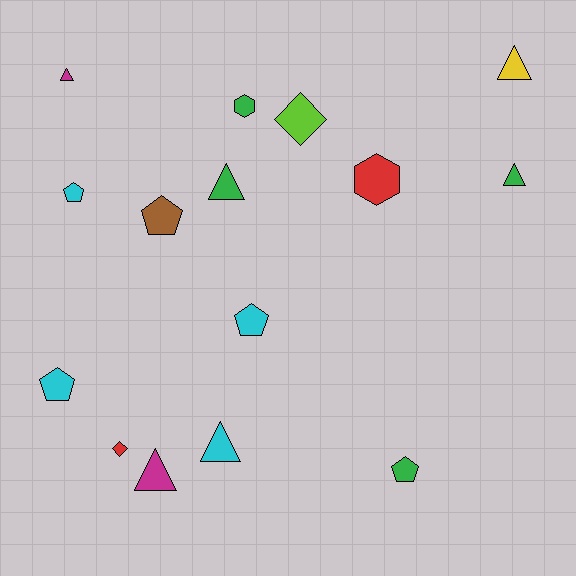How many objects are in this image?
There are 15 objects.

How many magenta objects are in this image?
There are 2 magenta objects.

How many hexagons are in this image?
There are 2 hexagons.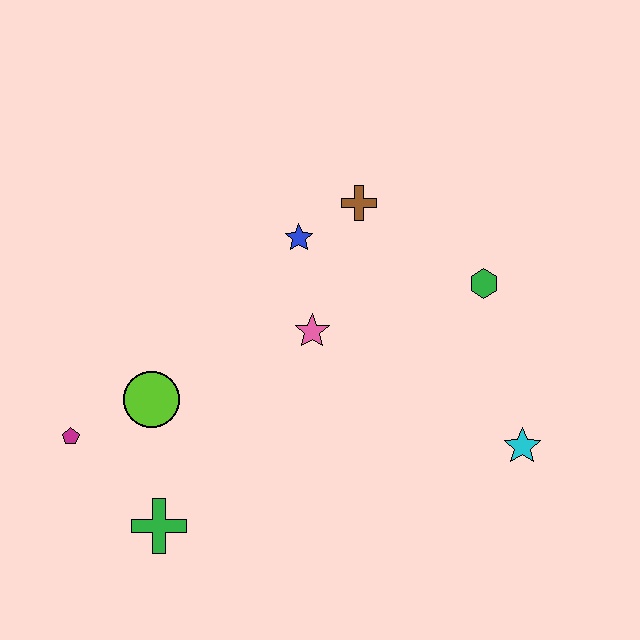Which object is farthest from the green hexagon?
The magenta pentagon is farthest from the green hexagon.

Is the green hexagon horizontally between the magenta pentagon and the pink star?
No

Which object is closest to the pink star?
The blue star is closest to the pink star.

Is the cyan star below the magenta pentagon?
Yes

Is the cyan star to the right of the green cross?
Yes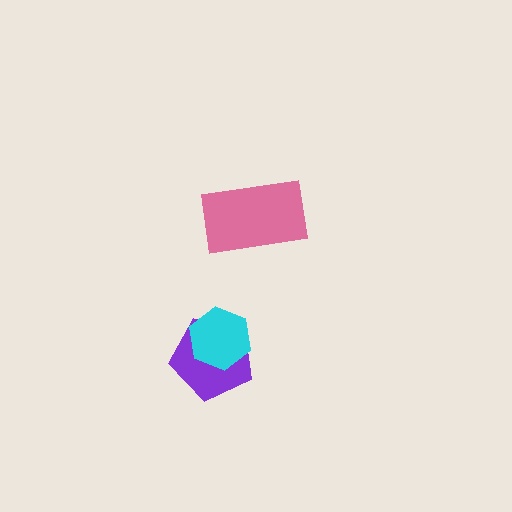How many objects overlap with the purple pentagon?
1 object overlaps with the purple pentagon.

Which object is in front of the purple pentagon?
The cyan hexagon is in front of the purple pentagon.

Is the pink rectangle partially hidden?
No, no other shape covers it.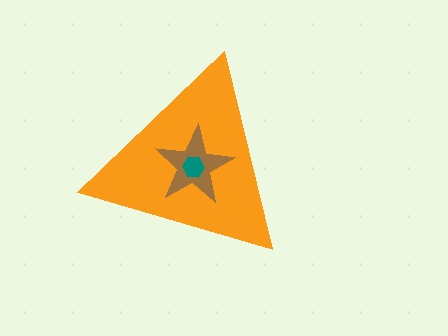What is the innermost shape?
The teal hexagon.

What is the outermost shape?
The orange triangle.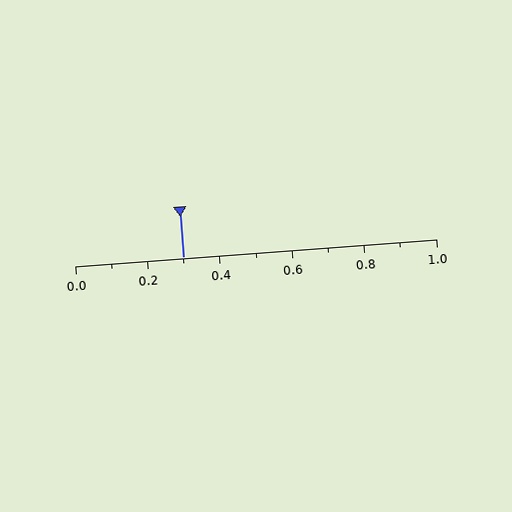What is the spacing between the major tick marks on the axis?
The major ticks are spaced 0.2 apart.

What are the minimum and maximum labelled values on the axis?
The axis runs from 0.0 to 1.0.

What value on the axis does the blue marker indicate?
The marker indicates approximately 0.3.